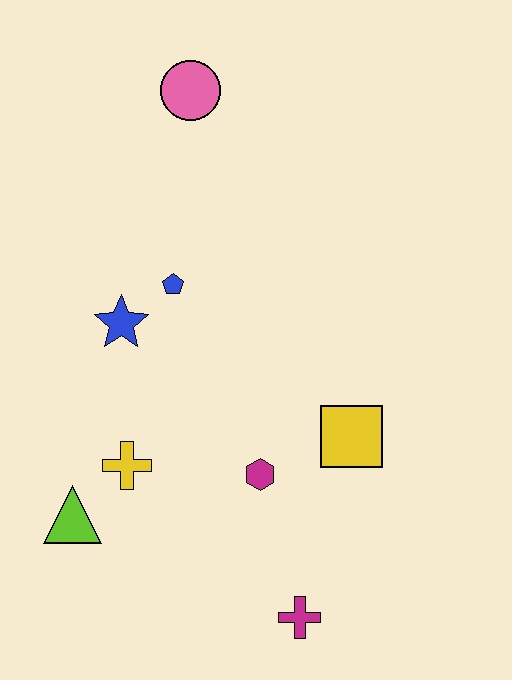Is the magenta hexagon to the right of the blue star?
Yes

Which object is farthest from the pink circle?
The magenta cross is farthest from the pink circle.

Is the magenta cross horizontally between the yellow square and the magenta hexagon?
Yes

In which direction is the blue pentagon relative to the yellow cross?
The blue pentagon is above the yellow cross.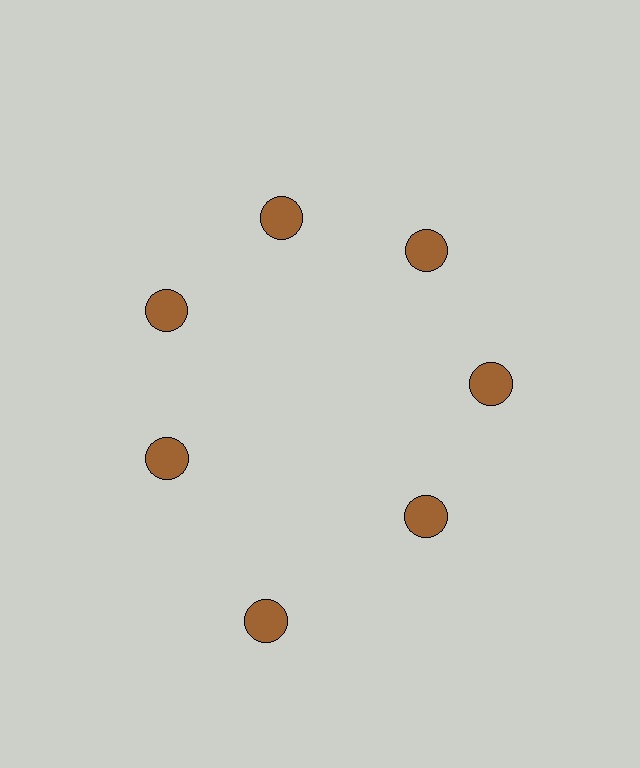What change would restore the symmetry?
The symmetry would be restored by moving it inward, back onto the ring so that all 7 circles sit at equal angles and equal distance from the center.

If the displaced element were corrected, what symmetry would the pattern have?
It would have 7-fold rotational symmetry — the pattern would map onto itself every 51 degrees.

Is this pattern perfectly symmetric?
No. The 7 brown circles are arranged in a ring, but one element near the 6 o'clock position is pushed outward from the center, breaking the 7-fold rotational symmetry.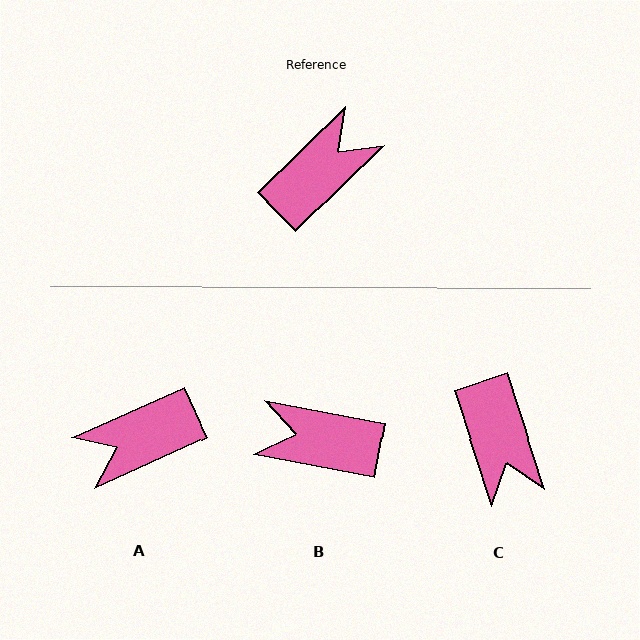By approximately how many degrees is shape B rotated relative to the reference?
Approximately 125 degrees counter-clockwise.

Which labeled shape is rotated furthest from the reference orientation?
A, about 160 degrees away.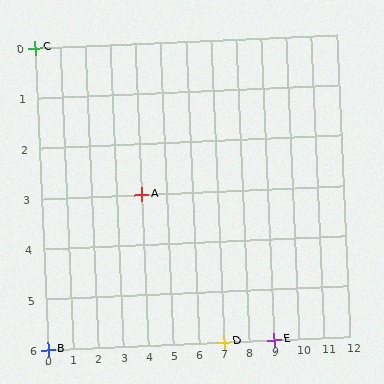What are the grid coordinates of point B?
Point B is at grid coordinates (0, 6).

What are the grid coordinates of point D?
Point D is at grid coordinates (7, 6).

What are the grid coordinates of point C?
Point C is at grid coordinates (0, 0).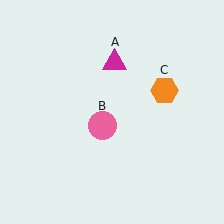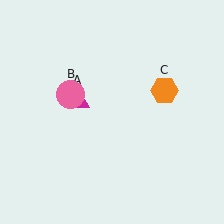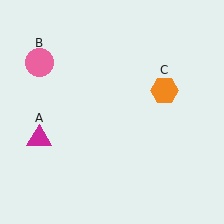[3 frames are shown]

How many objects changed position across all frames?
2 objects changed position: magenta triangle (object A), pink circle (object B).